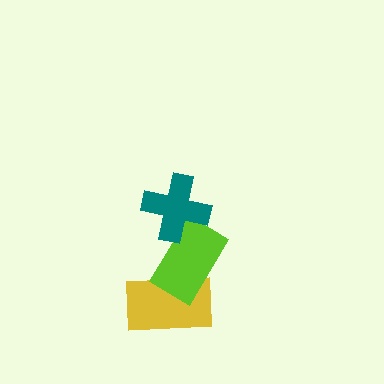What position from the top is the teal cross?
The teal cross is 1st from the top.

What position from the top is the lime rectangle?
The lime rectangle is 2nd from the top.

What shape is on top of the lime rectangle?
The teal cross is on top of the lime rectangle.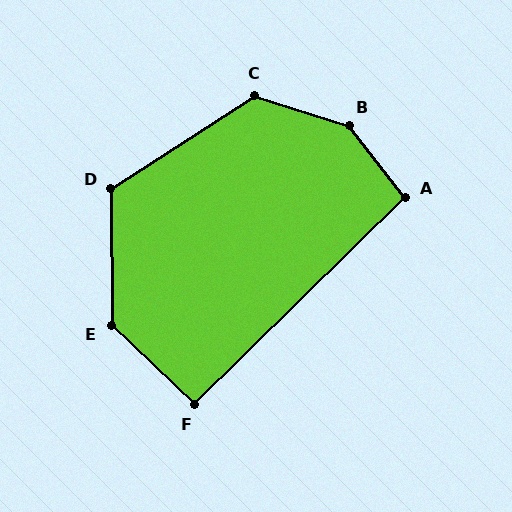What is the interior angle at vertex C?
Approximately 130 degrees (obtuse).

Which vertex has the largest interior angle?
B, at approximately 145 degrees.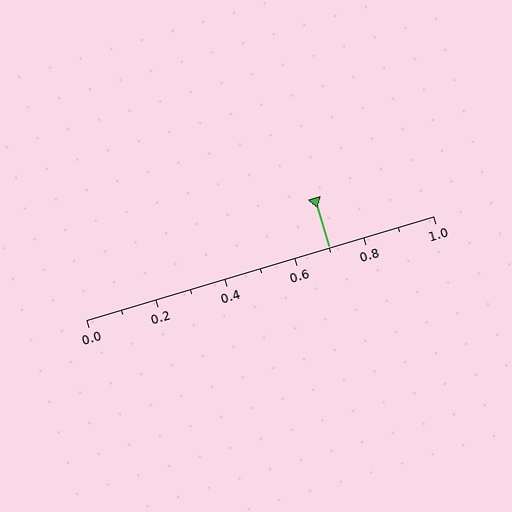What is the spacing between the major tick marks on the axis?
The major ticks are spaced 0.2 apart.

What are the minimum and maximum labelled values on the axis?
The axis runs from 0.0 to 1.0.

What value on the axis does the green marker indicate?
The marker indicates approximately 0.7.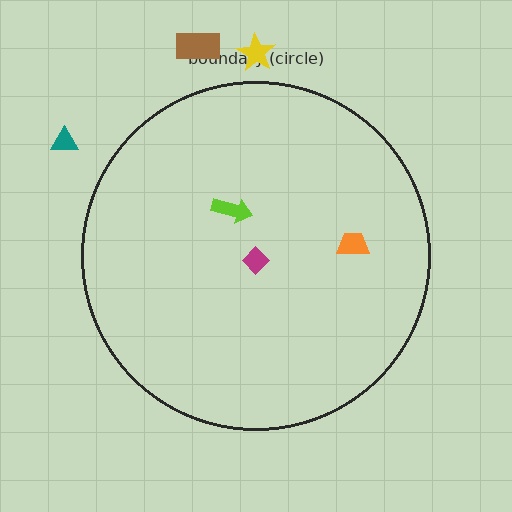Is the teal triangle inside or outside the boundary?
Outside.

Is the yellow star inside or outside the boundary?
Outside.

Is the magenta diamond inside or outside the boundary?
Inside.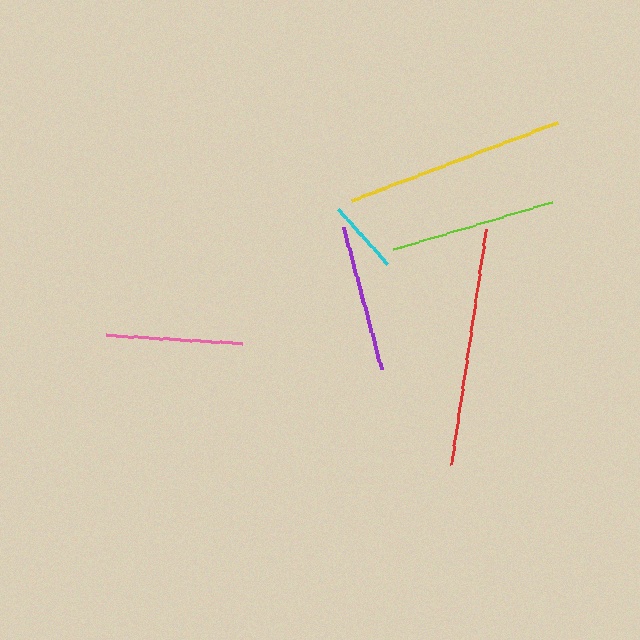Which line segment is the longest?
The red line is the longest at approximately 238 pixels.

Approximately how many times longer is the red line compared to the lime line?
The red line is approximately 1.4 times the length of the lime line.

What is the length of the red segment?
The red segment is approximately 238 pixels long.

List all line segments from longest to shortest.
From longest to shortest: red, yellow, lime, purple, pink, cyan.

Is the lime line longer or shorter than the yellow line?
The yellow line is longer than the lime line.